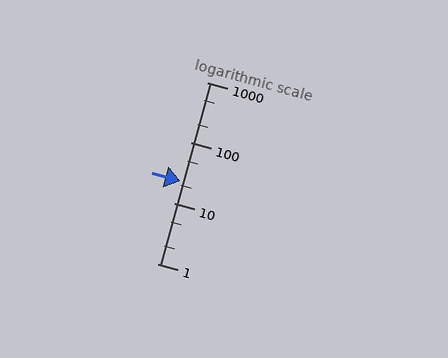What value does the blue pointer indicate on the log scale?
The pointer indicates approximately 23.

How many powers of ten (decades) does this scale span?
The scale spans 3 decades, from 1 to 1000.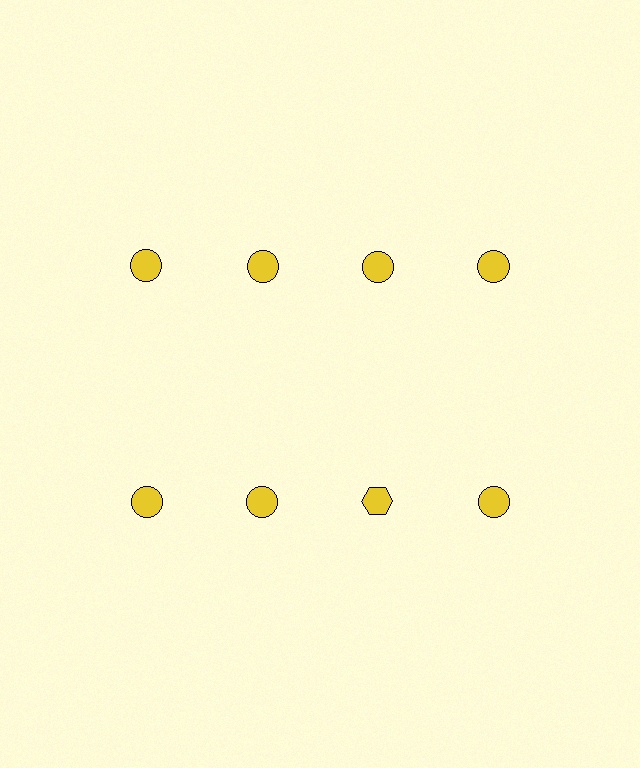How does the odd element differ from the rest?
It has a different shape: hexagon instead of circle.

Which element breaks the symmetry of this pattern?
The yellow hexagon in the second row, center column breaks the symmetry. All other shapes are yellow circles.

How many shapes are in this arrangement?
There are 8 shapes arranged in a grid pattern.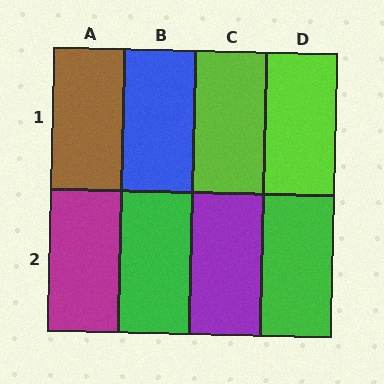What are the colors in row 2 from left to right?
Magenta, green, purple, green.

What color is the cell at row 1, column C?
Lime.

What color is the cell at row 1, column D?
Lime.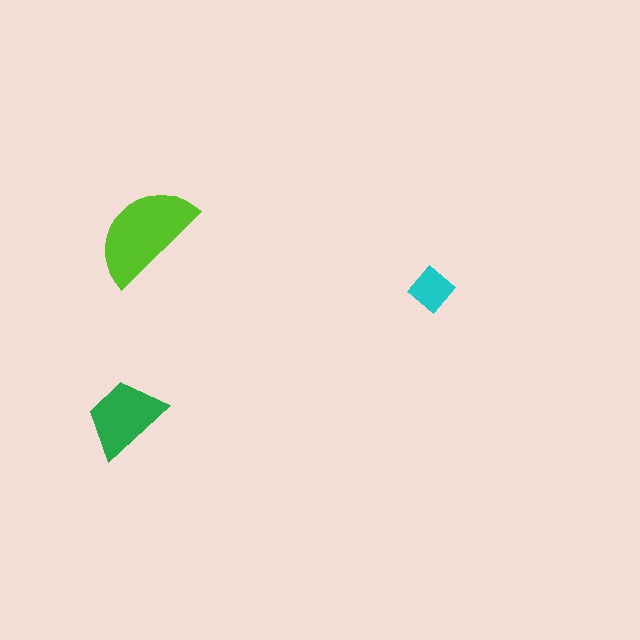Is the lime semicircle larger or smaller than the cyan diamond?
Larger.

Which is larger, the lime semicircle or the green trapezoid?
The lime semicircle.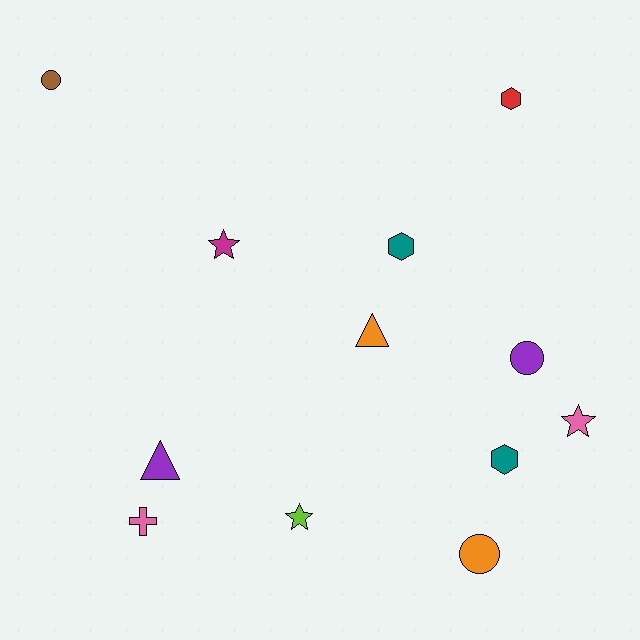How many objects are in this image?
There are 12 objects.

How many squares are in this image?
There are no squares.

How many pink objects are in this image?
There are 2 pink objects.